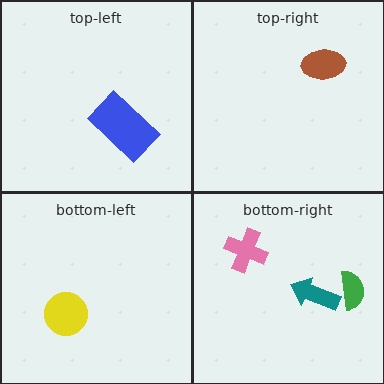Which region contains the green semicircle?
The bottom-right region.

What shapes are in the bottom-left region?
The yellow circle.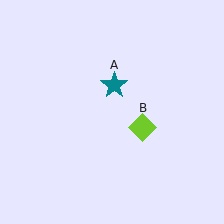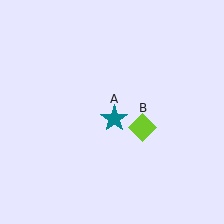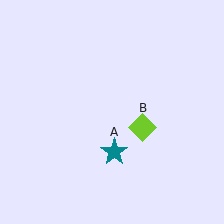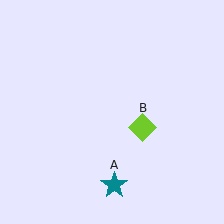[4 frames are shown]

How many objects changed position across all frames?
1 object changed position: teal star (object A).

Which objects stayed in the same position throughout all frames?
Lime diamond (object B) remained stationary.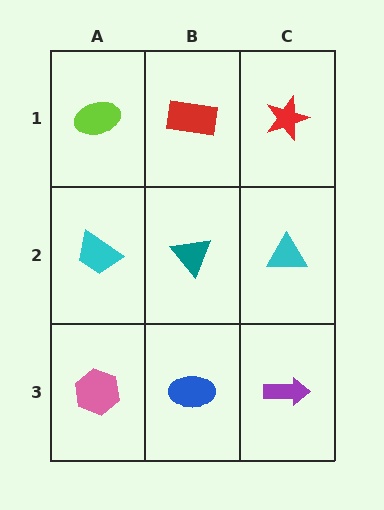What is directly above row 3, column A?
A cyan trapezoid.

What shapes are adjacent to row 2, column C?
A red star (row 1, column C), a purple arrow (row 3, column C), a teal triangle (row 2, column B).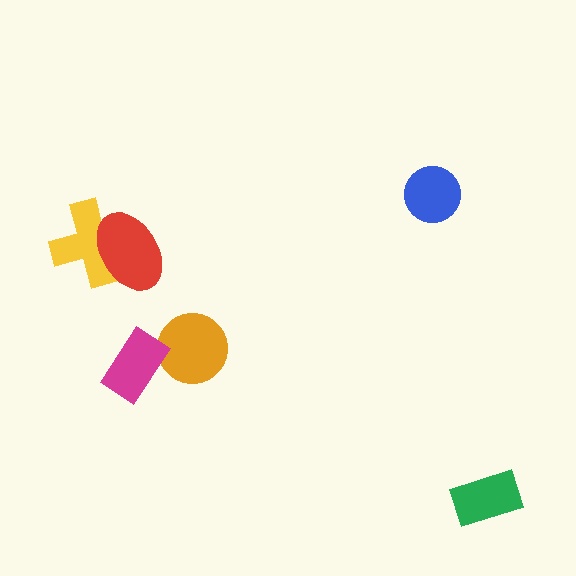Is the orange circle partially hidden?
Yes, it is partially covered by another shape.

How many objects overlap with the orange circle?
1 object overlaps with the orange circle.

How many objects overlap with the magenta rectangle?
1 object overlaps with the magenta rectangle.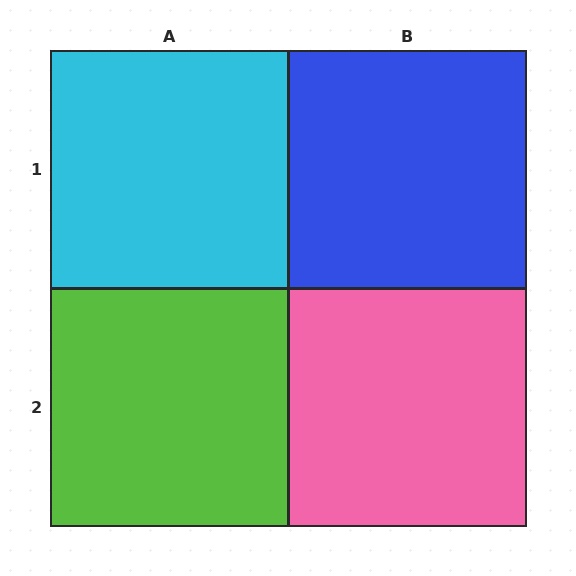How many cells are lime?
1 cell is lime.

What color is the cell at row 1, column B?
Blue.